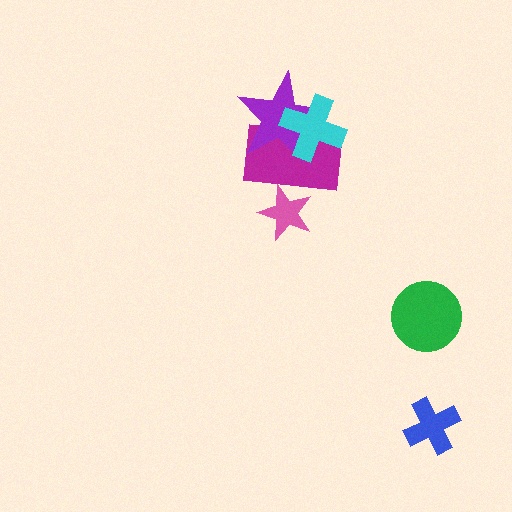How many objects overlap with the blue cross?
0 objects overlap with the blue cross.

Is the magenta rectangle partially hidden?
Yes, it is partially covered by another shape.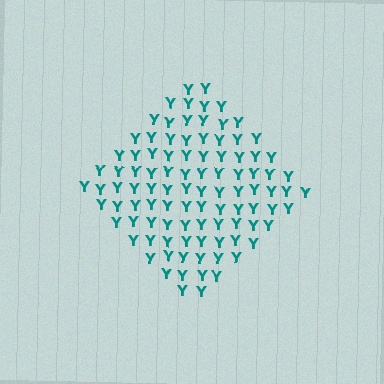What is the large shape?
The large shape is a diamond.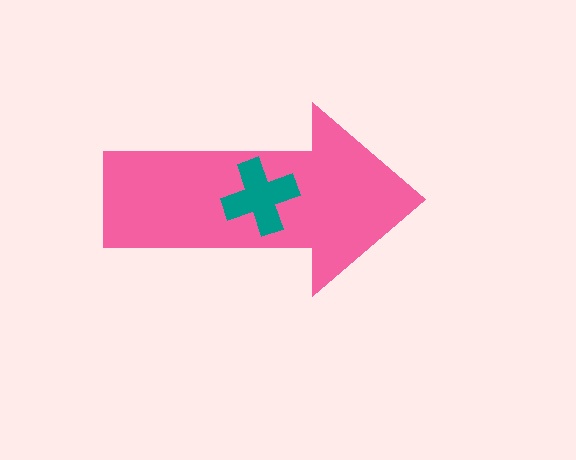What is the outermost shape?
The pink arrow.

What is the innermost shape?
The teal cross.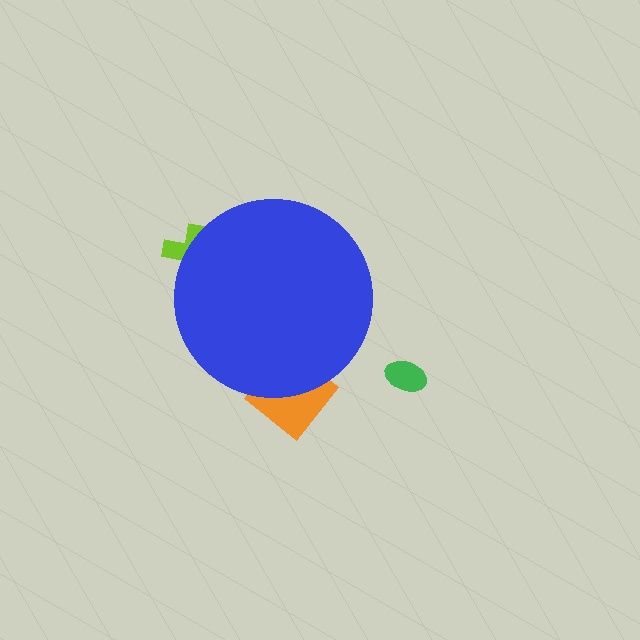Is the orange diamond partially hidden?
Yes, the orange diamond is partially hidden behind the blue circle.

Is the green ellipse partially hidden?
No, the green ellipse is fully visible.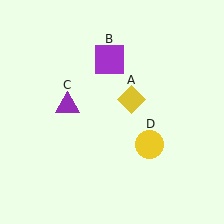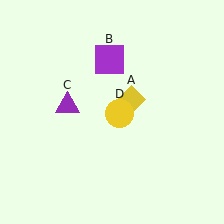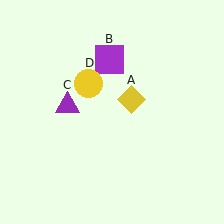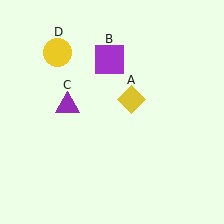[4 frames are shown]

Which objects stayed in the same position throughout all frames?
Yellow diamond (object A) and purple square (object B) and purple triangle (object C) remained stationary.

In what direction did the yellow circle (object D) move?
The yellow circle (object D) moved up and to the left.